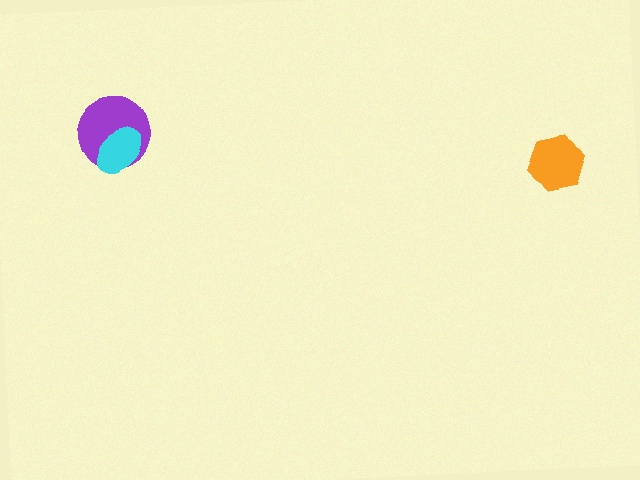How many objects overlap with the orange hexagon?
0 objects overlap with the orange hexagon.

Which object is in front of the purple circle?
The cyan ellipse is in front of the purple circle.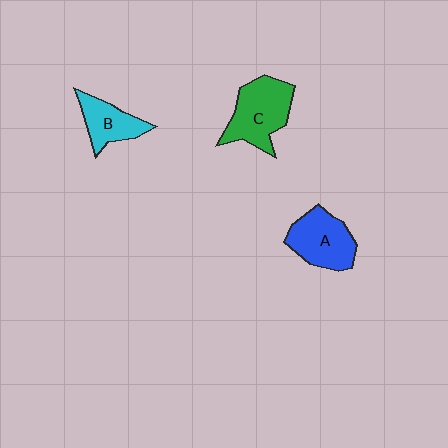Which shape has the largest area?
Shape C (green).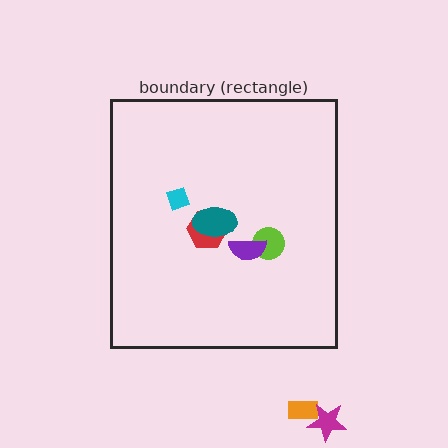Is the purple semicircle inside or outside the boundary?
Inside.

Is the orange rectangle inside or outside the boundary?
Outside.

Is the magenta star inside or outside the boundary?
Outside.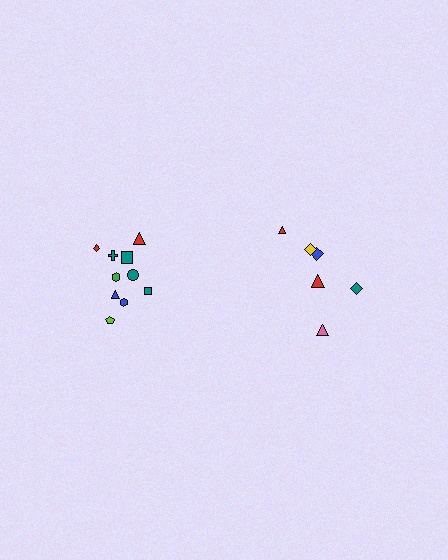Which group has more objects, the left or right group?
The left group.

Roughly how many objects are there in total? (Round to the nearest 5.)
Roughly 15 objects in total.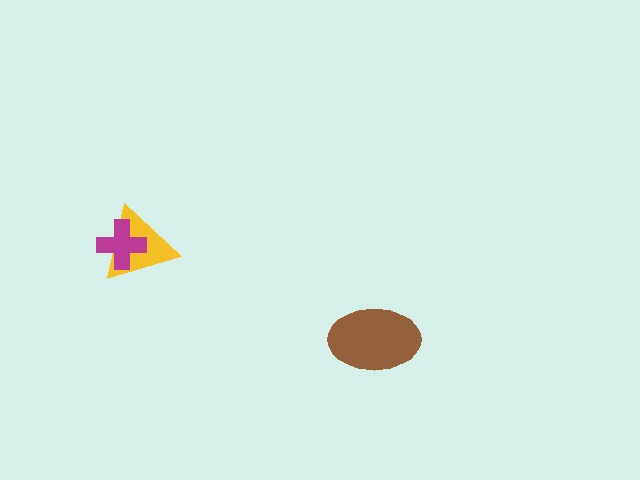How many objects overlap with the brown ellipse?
0 objects overlap with the brown ellipse.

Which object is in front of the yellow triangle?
The magenta cross is in front of the yellow triangle.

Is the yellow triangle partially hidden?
Yes, it is partially covered by another shape.